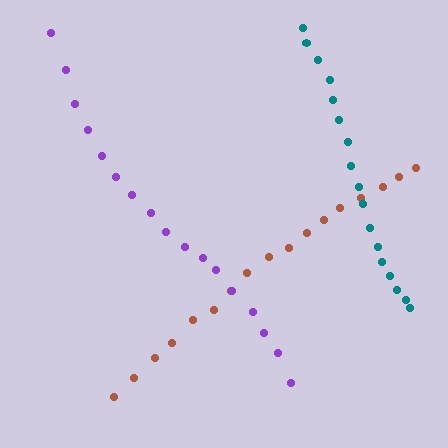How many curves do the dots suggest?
There are 3 distinct paths.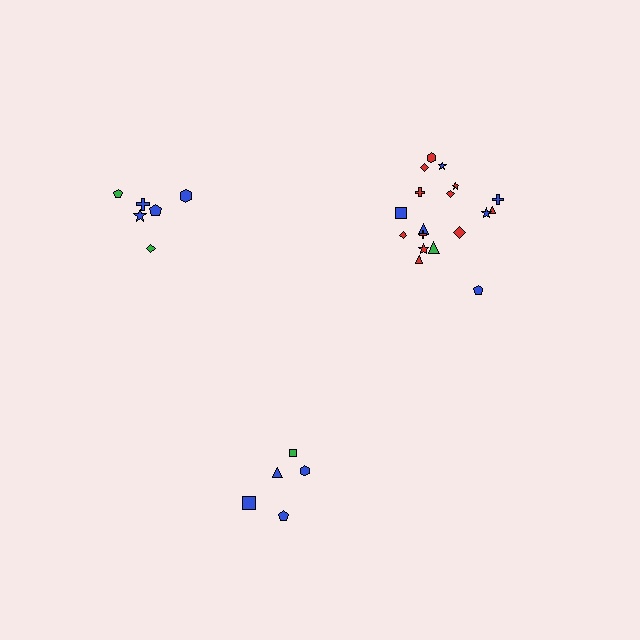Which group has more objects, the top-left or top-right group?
The top-right group.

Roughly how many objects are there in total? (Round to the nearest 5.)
Roughly 30 objects in total.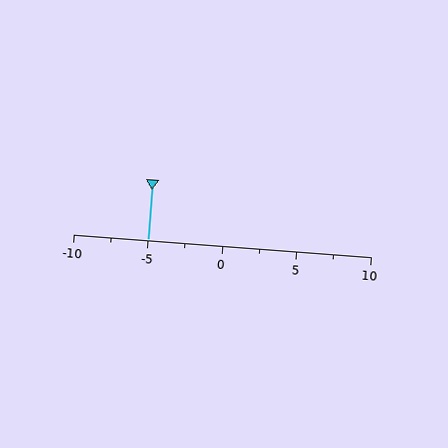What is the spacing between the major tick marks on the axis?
The major ticks are spaced 5 apart.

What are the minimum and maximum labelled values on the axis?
The axis runs from -10 to 10.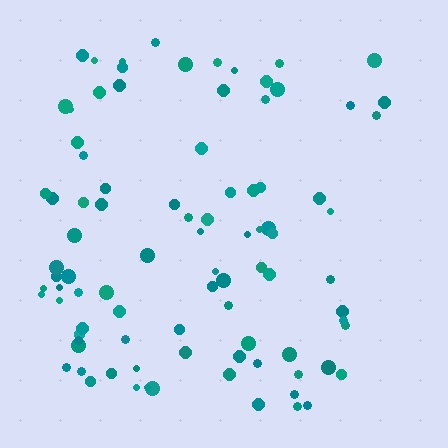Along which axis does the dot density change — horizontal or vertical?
Horizontal.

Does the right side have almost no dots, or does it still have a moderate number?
Still a moderate number, just noticeably fewer than the left.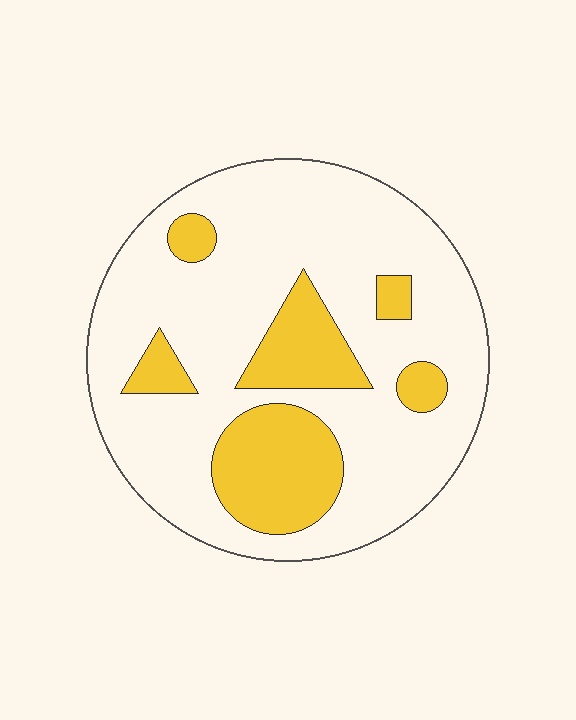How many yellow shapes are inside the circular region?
6.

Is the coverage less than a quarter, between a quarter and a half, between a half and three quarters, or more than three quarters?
Less than a quarter.